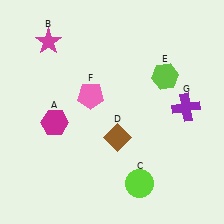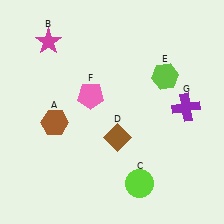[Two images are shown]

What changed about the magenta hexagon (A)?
In Image 1, A is magenta. In Image 2, it changed to brown.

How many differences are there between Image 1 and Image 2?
There is 1 difference between the two images.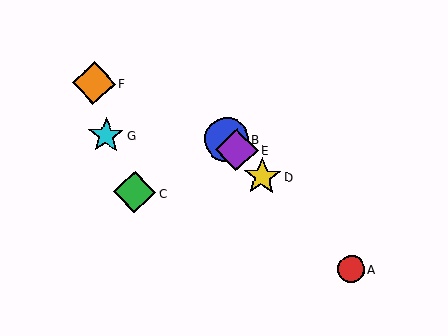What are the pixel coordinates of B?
Object B is at (227, 139).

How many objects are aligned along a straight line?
4 objects (A, B, D, E) are aligned along a straight line.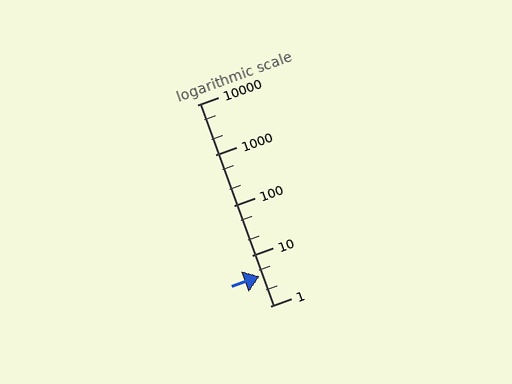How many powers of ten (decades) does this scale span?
The scale spans 4 decades, from 1 to 10000.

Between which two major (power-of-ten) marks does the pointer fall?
The pointer is between 1 and 10.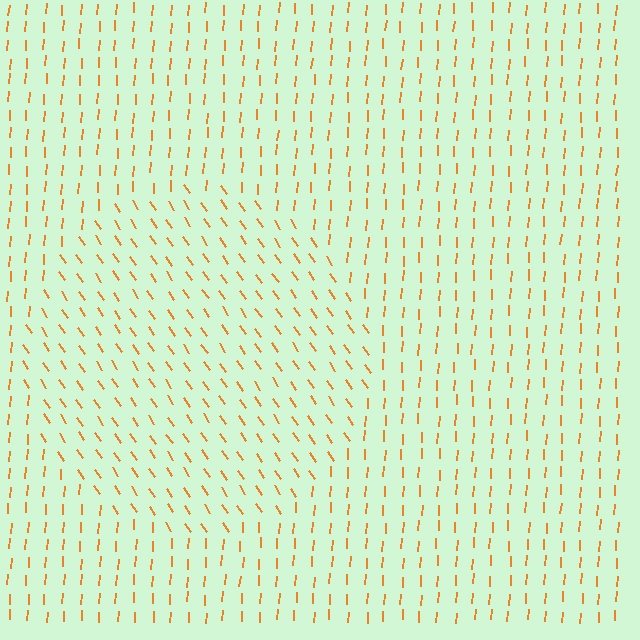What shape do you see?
I see a circle.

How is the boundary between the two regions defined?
The boundary is defined purely by a change in line orientation (approximately 38 degrees difference). All lines are the same color and thickness.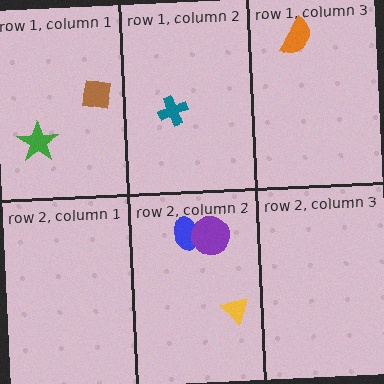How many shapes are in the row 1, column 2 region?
1.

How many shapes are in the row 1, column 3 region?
1.